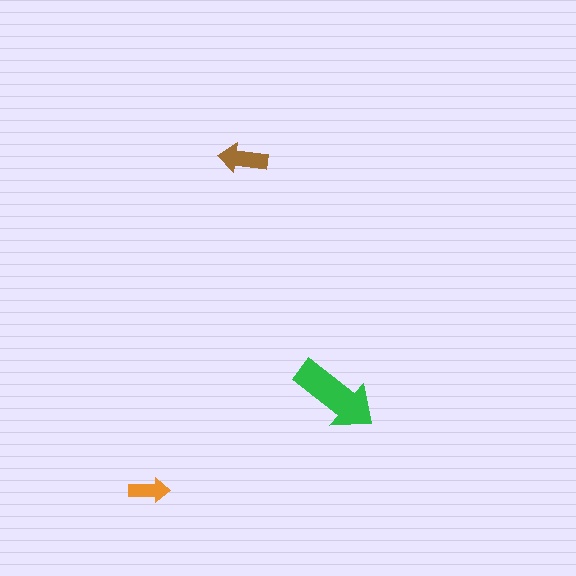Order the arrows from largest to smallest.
the green one, the brown one, the orange one.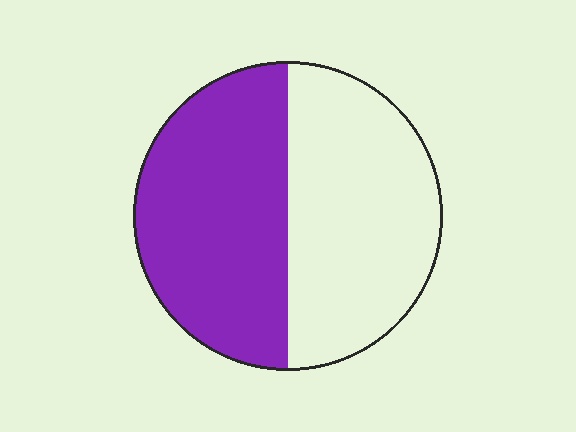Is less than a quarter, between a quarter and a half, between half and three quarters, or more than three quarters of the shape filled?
Between half and three quarters.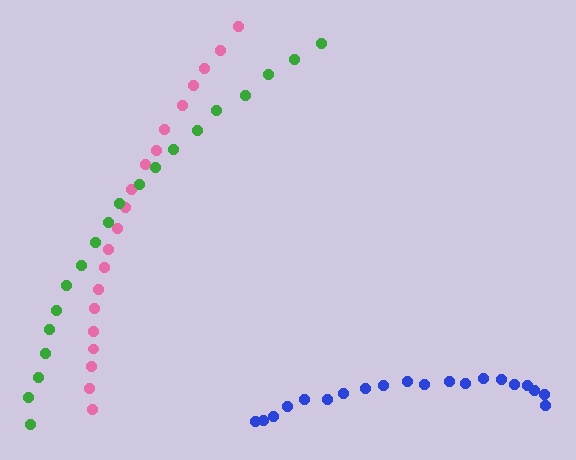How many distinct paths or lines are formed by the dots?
There are 3 distinct paths.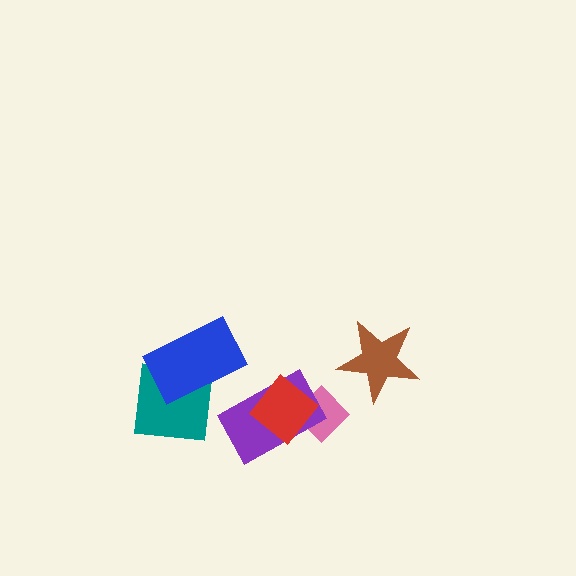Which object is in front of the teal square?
The blue rectangle is in front of the teal square.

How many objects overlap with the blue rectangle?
1 object overlaps with the blue rectangle.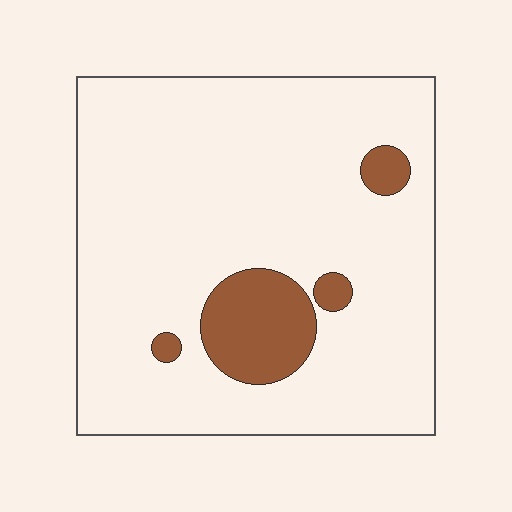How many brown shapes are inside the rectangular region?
4.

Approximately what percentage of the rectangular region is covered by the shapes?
Approximately 10%.